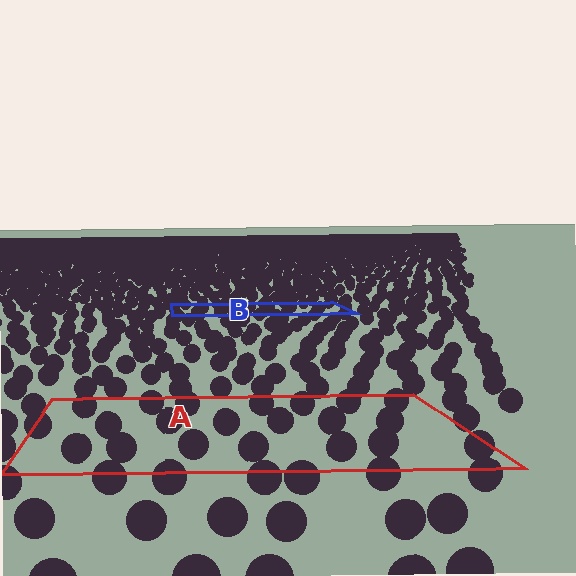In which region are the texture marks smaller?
The texture marks are smaller in region B, because it is farther away.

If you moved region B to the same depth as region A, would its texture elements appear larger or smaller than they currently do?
They would appear larger. At a closer depth, the same texture elements are projected at a bigger on-screen size.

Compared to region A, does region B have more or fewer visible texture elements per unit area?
Region B has more texture elements per unit area — they are packed more densely because it is farther away.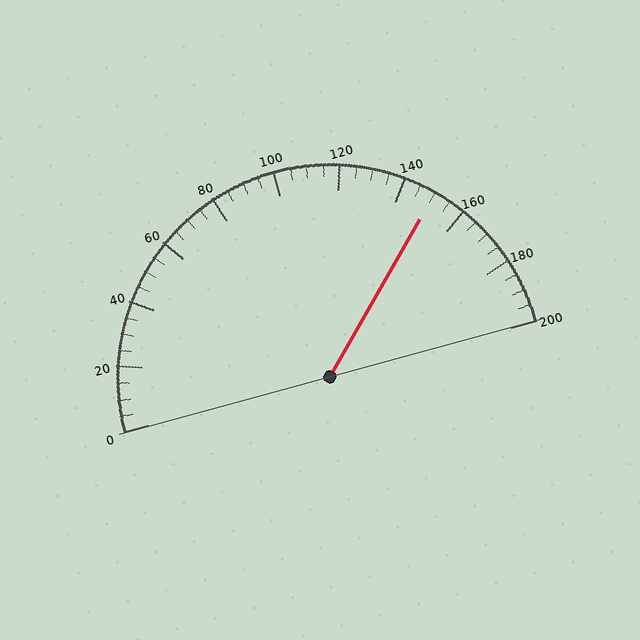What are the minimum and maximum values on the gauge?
The gauge ranges from 0 to 200.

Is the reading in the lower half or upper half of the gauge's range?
The reading is in the upper half of the range (0 to 200).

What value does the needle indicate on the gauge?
The needle indicates approximately 150.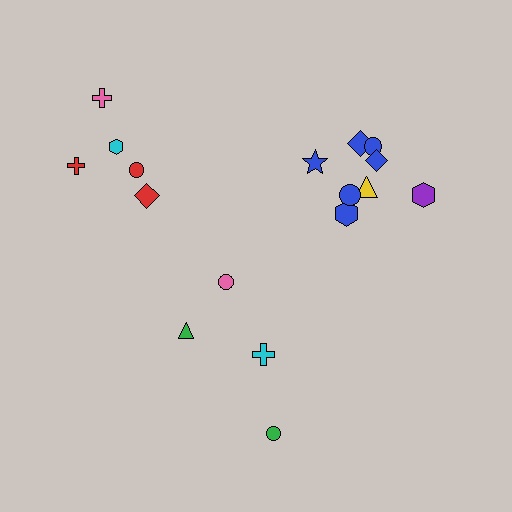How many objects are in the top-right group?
There are 8 objects.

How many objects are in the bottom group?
There are 4 objects.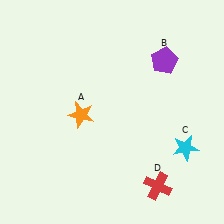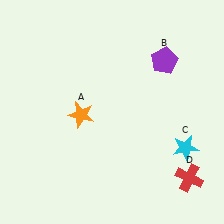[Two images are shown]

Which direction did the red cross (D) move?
The red cross (D) moved right.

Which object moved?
The red cross (D) moved right.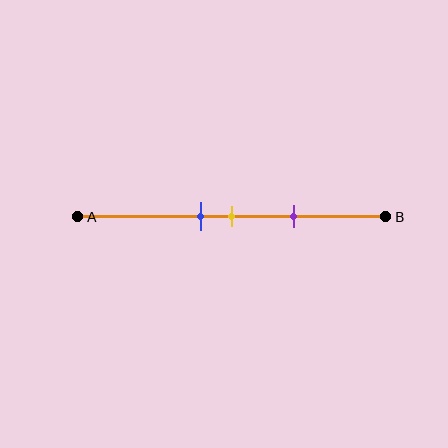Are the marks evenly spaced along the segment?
Yes, the marks are approximately evenly spaced.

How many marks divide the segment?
There are 3 marks dividing the segment.